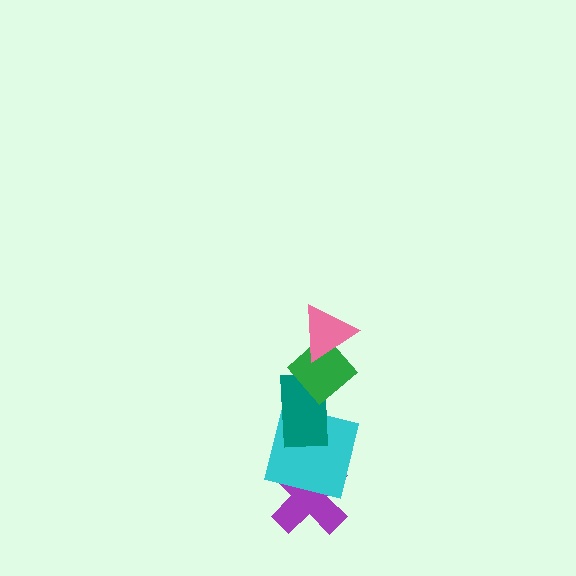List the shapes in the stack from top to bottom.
From top to bottom: the pink triangle, the green diamond, the teal rectangle, the cyan square, the purple cross.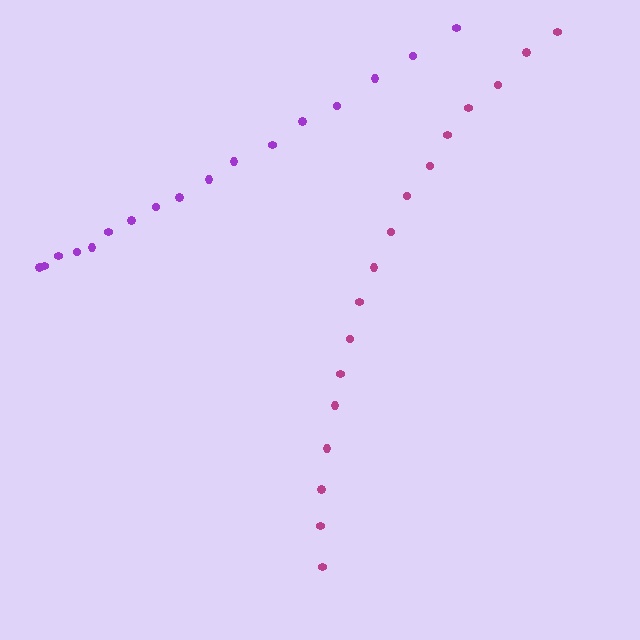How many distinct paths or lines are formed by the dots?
There are 2 distinct paths.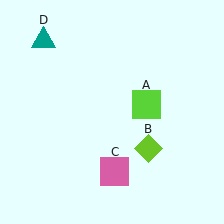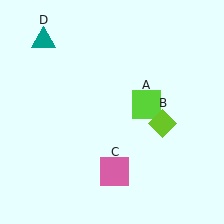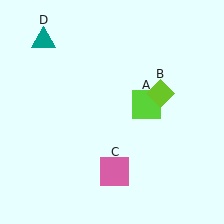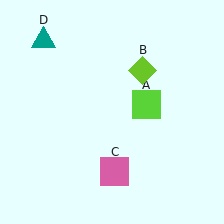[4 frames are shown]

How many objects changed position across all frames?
1 object changed position: lime diamond (object B).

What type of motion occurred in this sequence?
The lime diamond (object B) rotated counterclockwise around the center of the scene.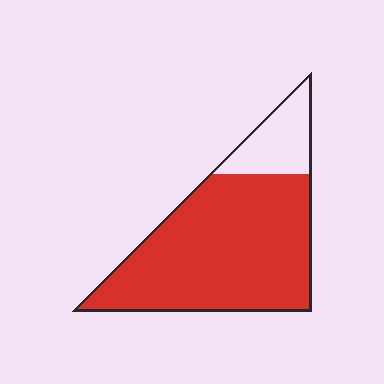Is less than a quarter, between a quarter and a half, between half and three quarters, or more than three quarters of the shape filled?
More than three quarters.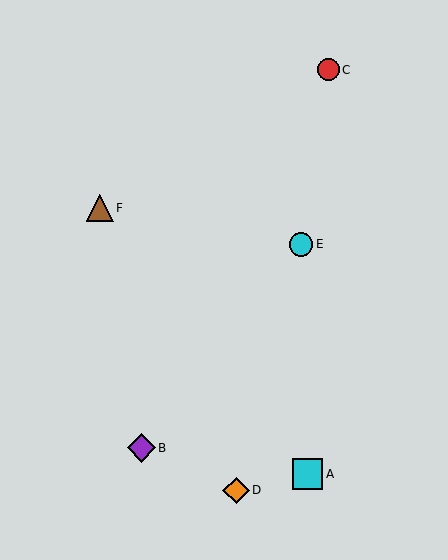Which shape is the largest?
The cyan square (labeled A) is the largest.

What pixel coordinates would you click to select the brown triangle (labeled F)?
Click at (100, 208) to select the brown triangle F.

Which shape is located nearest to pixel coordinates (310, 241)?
The cyan circle (labeled E) at (301, 244) is nearest to that location.